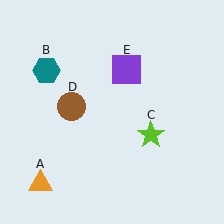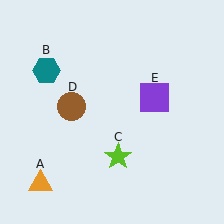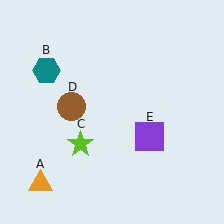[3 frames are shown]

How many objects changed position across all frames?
2 objects changed position: lime star (object C), purple square (object E).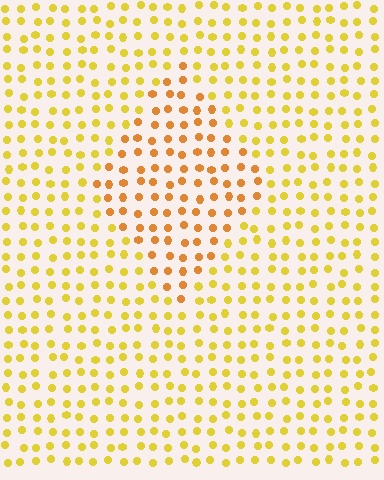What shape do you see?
I see a diamond.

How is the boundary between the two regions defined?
The boundary is defined purely by a slight shift in hue (about 26 degrees). Spacing, size, and orientation are identical on both sides.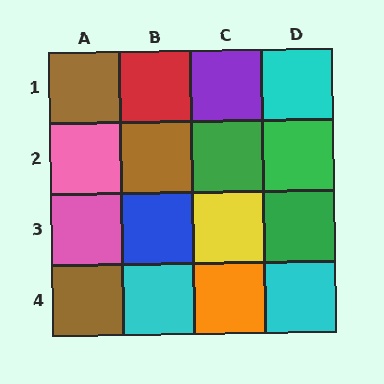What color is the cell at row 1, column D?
Cyan.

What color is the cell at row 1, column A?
Brown.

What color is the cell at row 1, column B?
Red.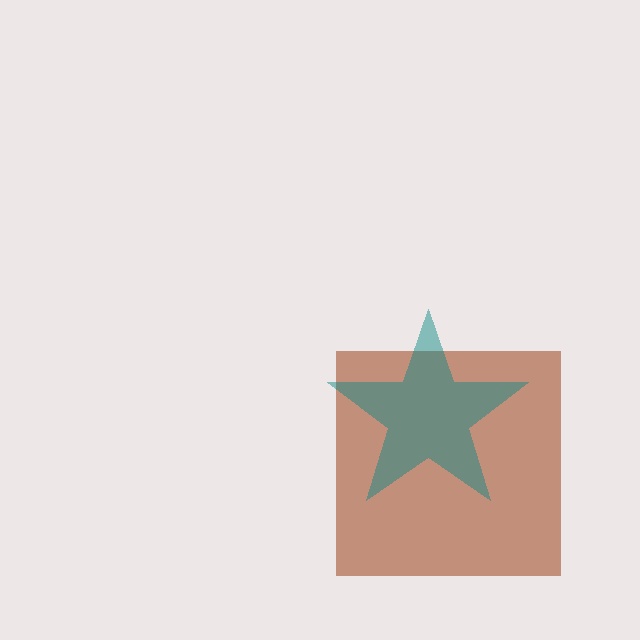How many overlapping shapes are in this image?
There are 2 overlapping shapes in the image.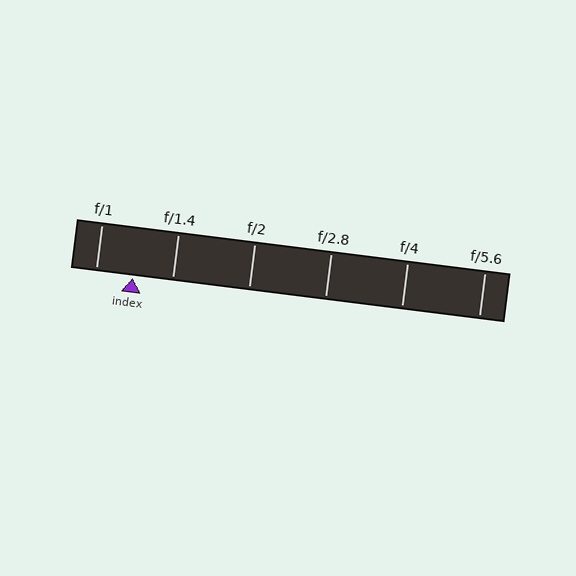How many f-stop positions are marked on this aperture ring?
There are 6 f-stop positions marked.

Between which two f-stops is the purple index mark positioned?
The index mark is between f/1 and f/1.4.